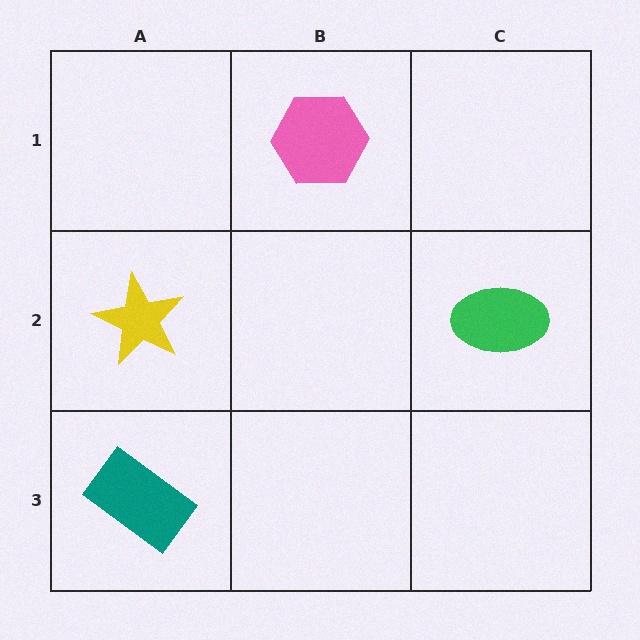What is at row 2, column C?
A green ellipse.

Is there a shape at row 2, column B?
No, that cell is empty.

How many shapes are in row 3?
1 shape.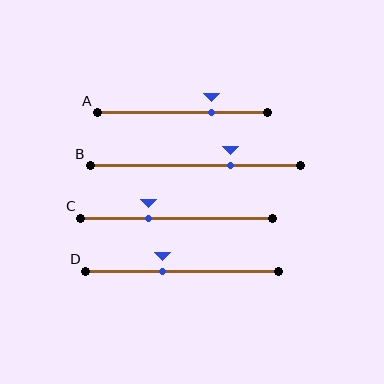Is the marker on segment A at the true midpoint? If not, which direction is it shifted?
No, the marker on segment A is shifted to the right by about 17% of the segment length.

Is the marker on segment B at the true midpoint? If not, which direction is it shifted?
No, the marker on segment B is shifted to the right by about 17% of the segment length.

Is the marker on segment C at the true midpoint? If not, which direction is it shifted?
No, the marker on segment C is shifted to the left by about 15% of the segment length.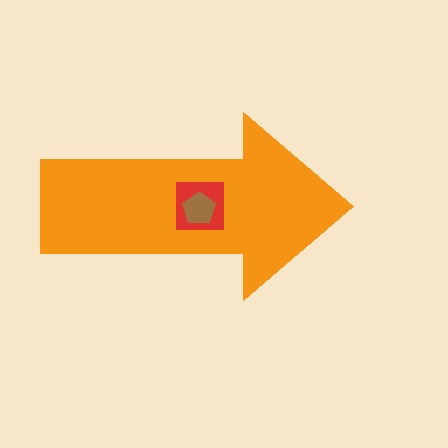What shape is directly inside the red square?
The brown pentagon.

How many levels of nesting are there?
3.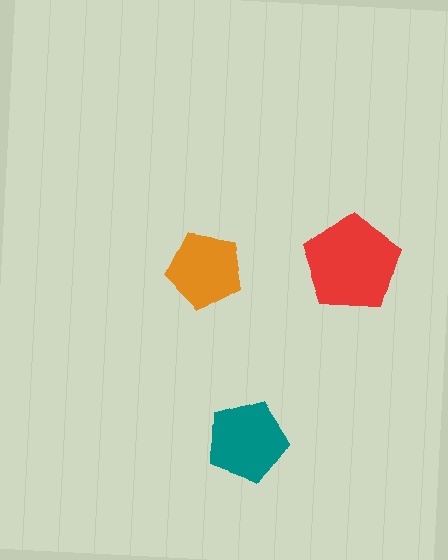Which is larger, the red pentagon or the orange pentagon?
The red one.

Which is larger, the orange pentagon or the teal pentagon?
The teal one.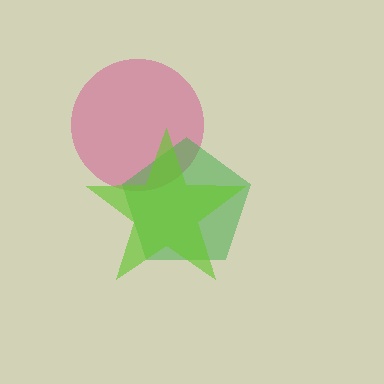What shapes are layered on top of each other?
The layered shapes are: a magenta circle, a green pentagon, a lime star.